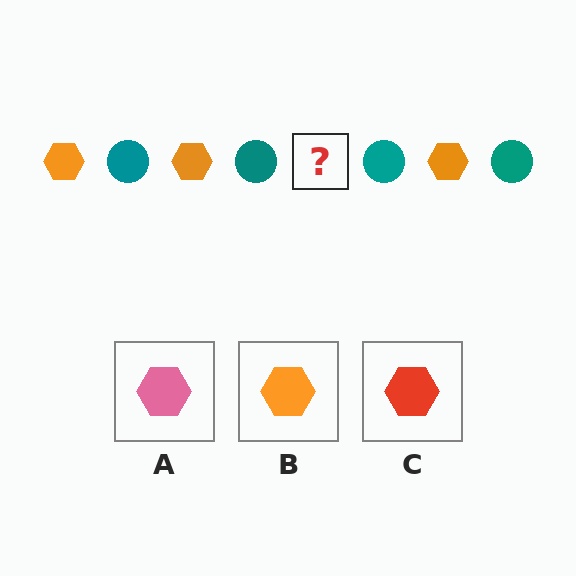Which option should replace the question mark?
Option B.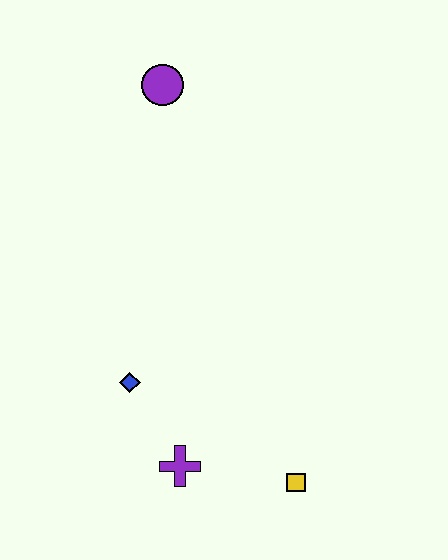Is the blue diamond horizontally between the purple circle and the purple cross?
No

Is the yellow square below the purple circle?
Yes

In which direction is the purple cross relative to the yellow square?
The purple cross is to the left of the yellow square.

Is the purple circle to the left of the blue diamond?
No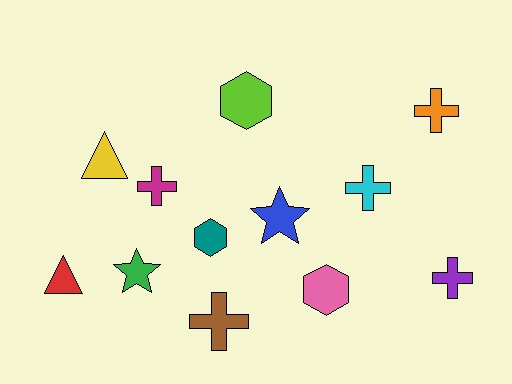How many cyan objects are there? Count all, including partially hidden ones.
There is 1 cyan object.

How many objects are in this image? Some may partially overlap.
There are 12 objects.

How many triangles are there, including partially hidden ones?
There are 2 triangles.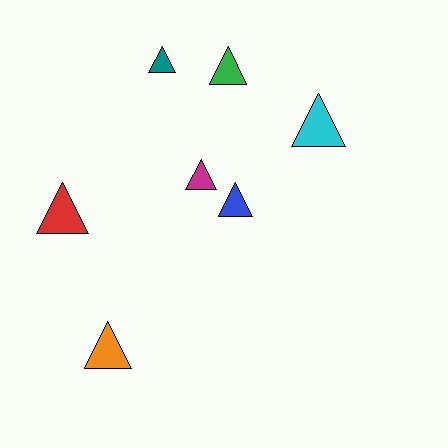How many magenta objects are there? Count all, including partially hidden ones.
There is 1 magenta object.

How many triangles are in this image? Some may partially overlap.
There are 7 triangles.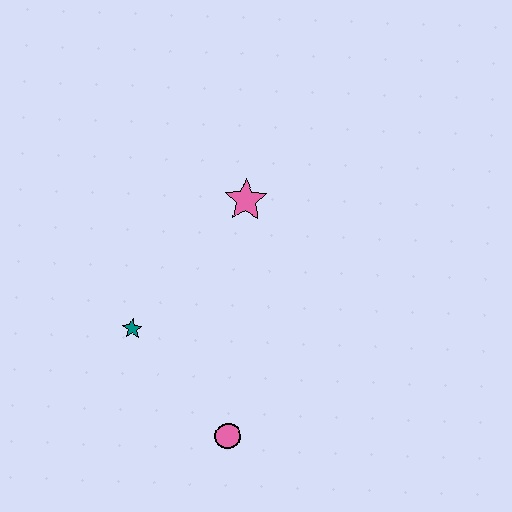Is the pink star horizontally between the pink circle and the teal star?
No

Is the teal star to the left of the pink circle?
Yes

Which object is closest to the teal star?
The pink circle is closest to the teal star.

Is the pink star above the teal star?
Yes